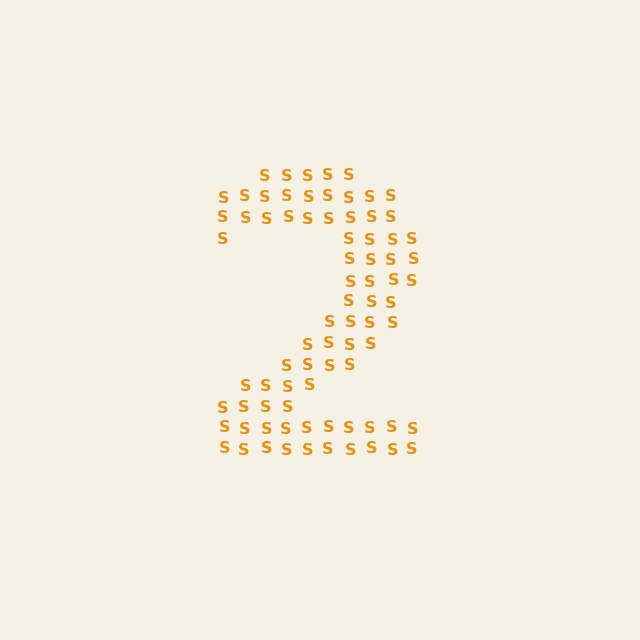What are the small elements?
The small elements are letter S's.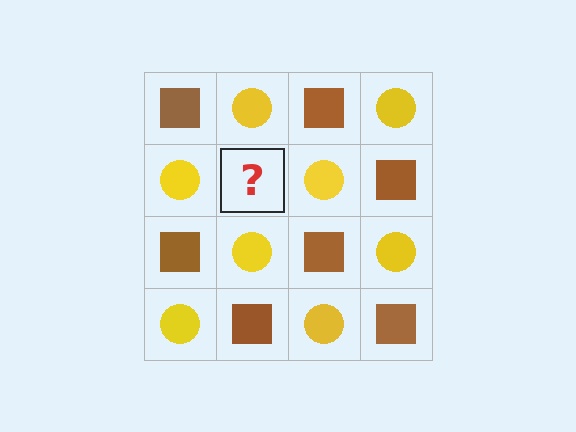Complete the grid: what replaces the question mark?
The question mark should be replaced with a brown square.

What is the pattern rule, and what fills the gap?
The rule is that it alternates brown square and yellow circle in a checkerboard pattern. The gap should be filled with a brown square.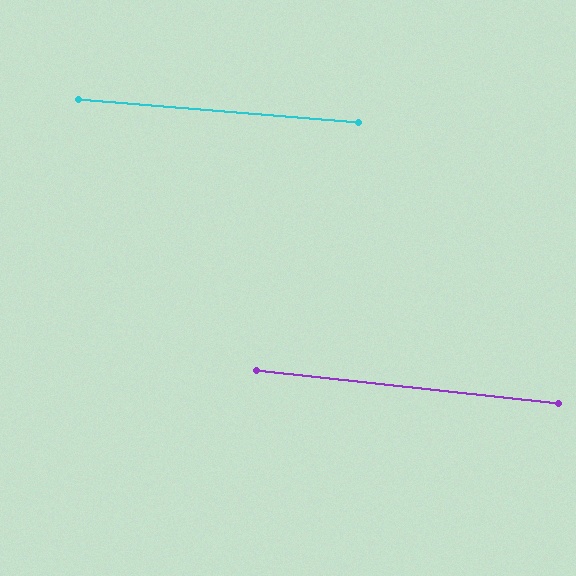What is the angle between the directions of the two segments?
Approximately 2 degrees.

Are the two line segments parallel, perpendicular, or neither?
Parallel — their directions differ by only 1.8°.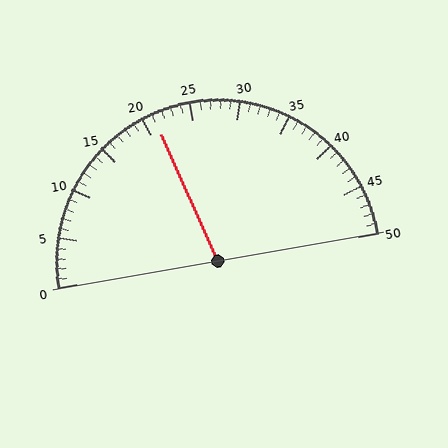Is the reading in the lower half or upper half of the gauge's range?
The reading is in the lower half of the range (0 to 50).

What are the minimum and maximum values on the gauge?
The gauge ranges from 0 to 50.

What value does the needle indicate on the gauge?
The needle indicates approximately 21.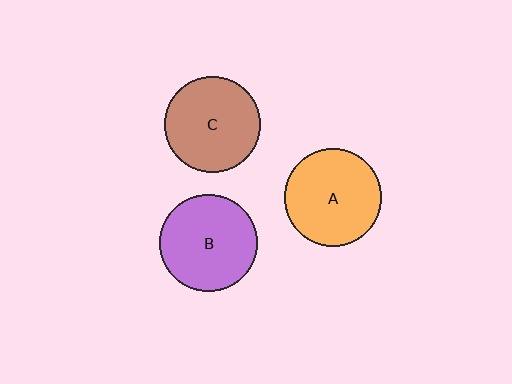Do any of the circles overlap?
No, none of the circles overlap.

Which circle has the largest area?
Circle B (purple).